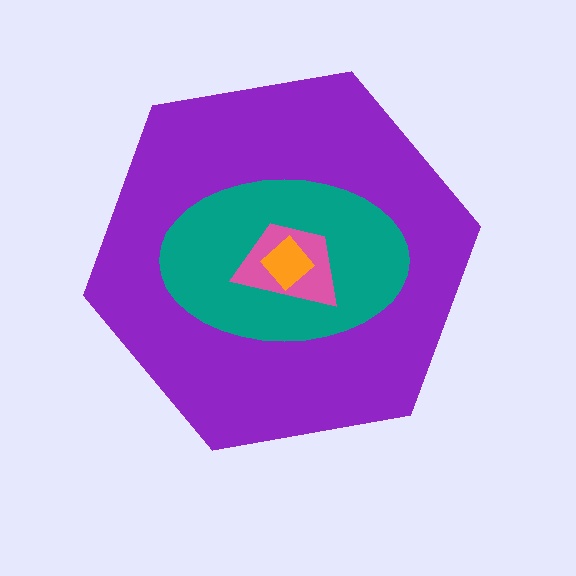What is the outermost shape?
The purple hexagon.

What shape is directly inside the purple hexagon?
The teal ellipse.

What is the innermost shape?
The orange diamond.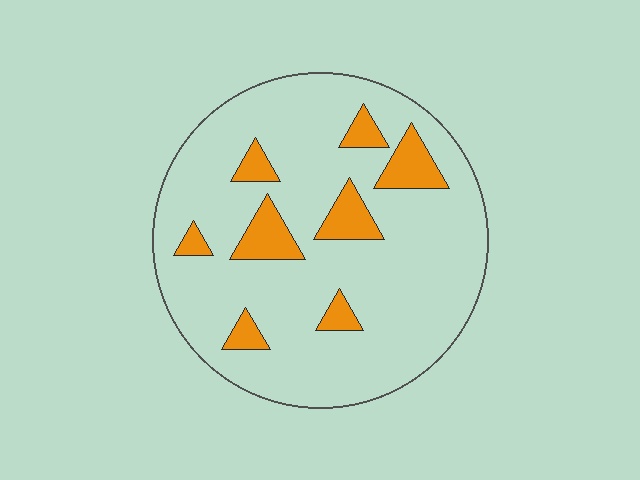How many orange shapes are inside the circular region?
8.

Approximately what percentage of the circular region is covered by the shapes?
Approximately 15%.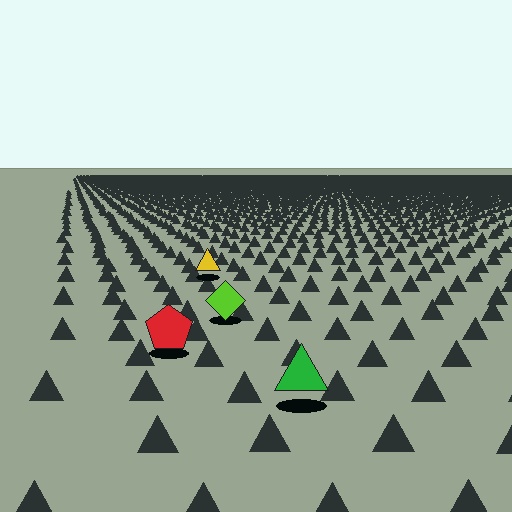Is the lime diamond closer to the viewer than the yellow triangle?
Yes. The lime diamond is closer — you can tell from the texture gradient: the ground texture is coarser near it.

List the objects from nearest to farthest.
From nearest to farthest: the green triangle, the red pentagon, the lime diamond, the yellow triangle.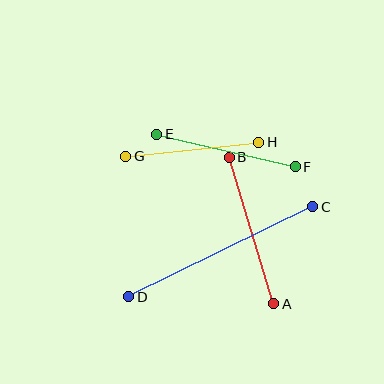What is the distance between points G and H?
The distance is approximately 134 pixels.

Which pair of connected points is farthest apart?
Points C and D are farthest apart.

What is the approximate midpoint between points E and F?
The midpoint is at approximately (226, 151) pixels.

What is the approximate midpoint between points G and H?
The midpoint is at approximately (192, 149) pixels.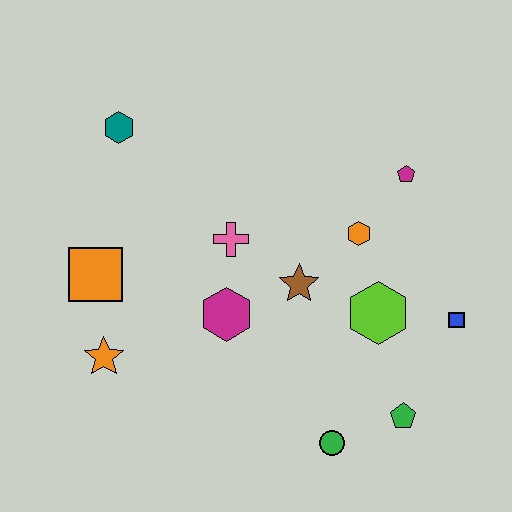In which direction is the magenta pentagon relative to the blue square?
The magenta pentagon is above the blue square.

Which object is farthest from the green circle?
The teal hexagon is farthest from the green circle.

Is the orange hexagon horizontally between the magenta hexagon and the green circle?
No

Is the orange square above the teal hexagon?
No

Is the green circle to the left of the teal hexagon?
No